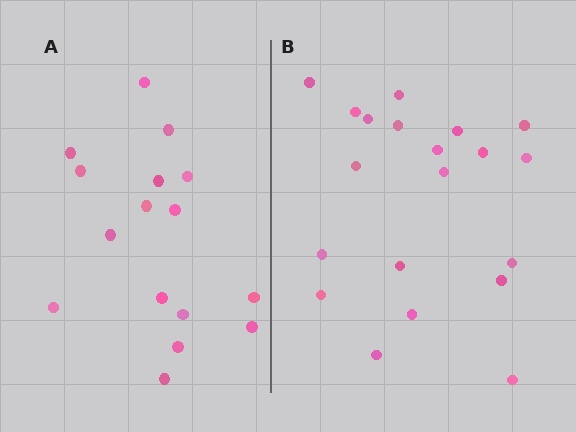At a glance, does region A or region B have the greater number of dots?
Region B (the right region) has more dots.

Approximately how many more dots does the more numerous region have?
Region B has about 4 more dots than region A.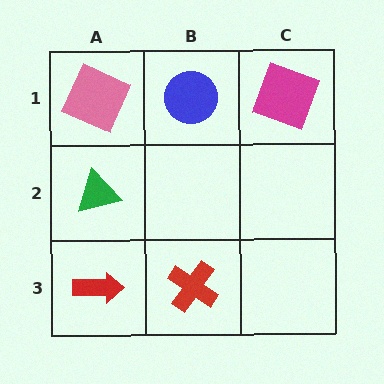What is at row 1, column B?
A blue circle.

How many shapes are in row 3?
2 shapes.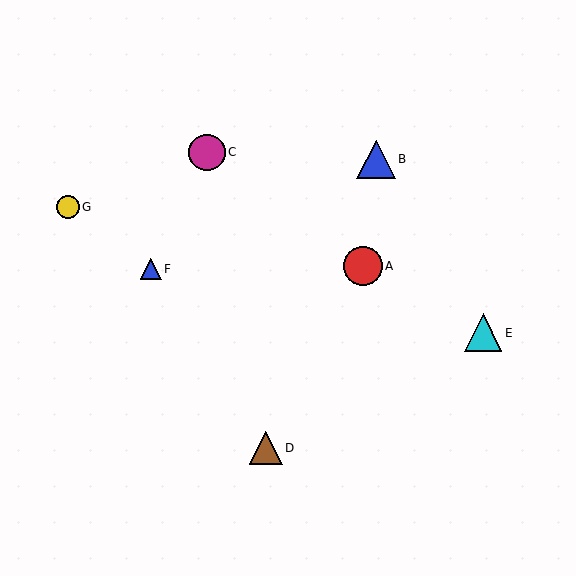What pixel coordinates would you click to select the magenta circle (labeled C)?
Click at (207, 152) to select the magenta circle C.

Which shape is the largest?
The red circle (labeled A) is the largest.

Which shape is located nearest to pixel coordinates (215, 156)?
The magenta circle (labeled C) at (207, 152) is nearest to that location.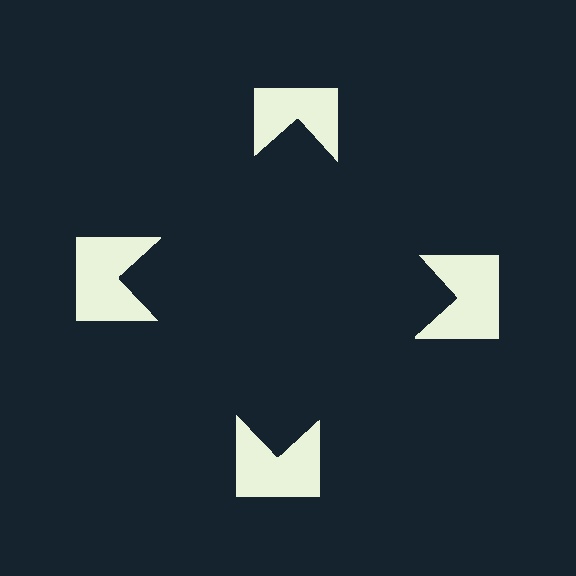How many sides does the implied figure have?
4 sides.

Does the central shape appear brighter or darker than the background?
It typically appears slightly darker than the background, even though no actual brightness change is drawn.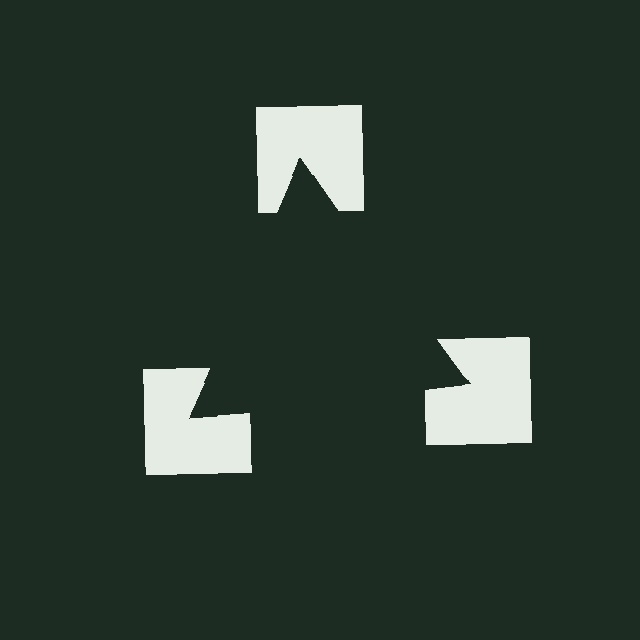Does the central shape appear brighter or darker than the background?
It typically appears slightly darker than the background, even though no actual brightness change is drawn.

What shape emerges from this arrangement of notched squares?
An illusory triangle — its edges are inferred from the aligned wedge cuts in the notched squares, not physically drawn.